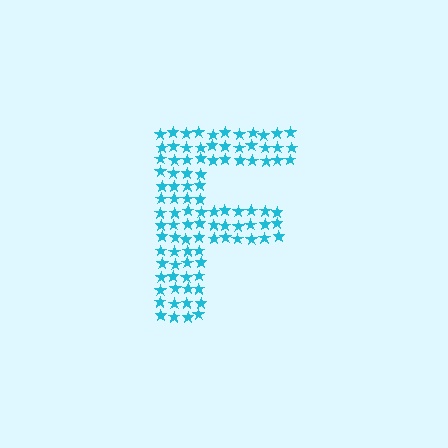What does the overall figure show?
The overall figure shows the letter F.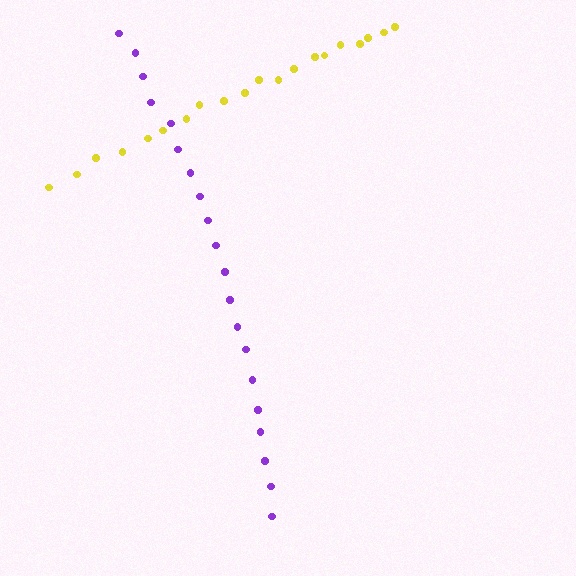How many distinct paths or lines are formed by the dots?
There are 2 distinct paths.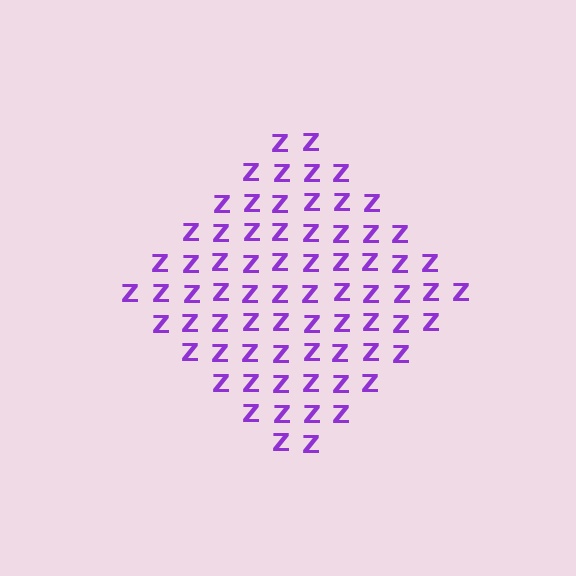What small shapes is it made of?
It is made of small letter Z's.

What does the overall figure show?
The overall figure shows a diamond.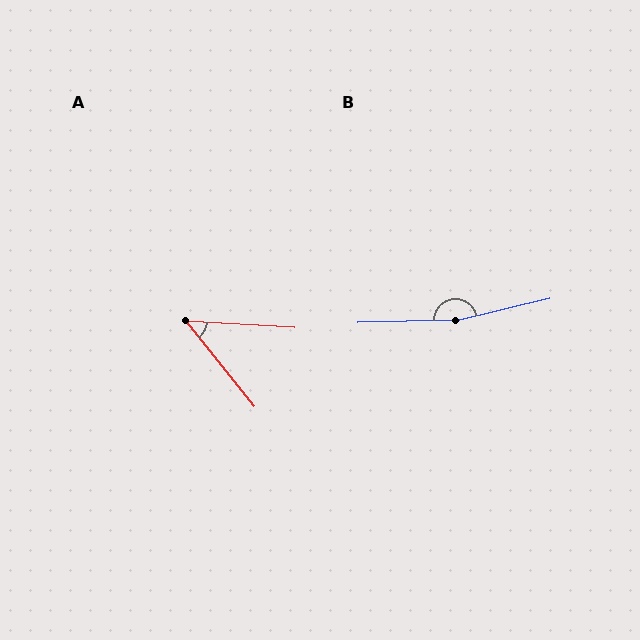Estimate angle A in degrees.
Approximately 48 degrees.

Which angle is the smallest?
A, at approximately 48 degrees.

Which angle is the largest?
B, at approximately 168 degrees.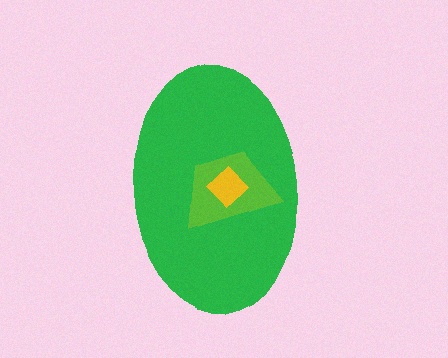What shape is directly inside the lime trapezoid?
The yellow diamond.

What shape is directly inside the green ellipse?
The lime trapezoid.